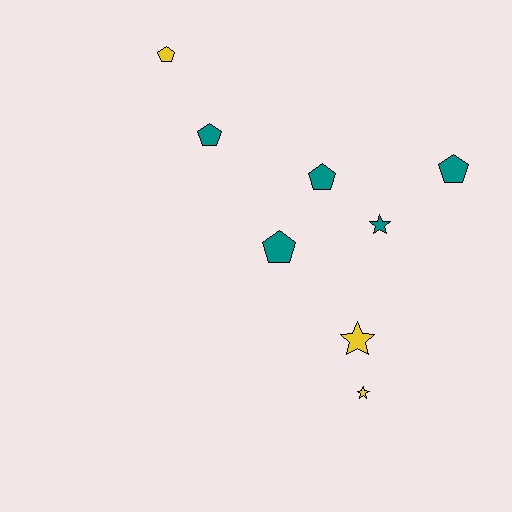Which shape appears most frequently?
Pentagon, with 5 objects.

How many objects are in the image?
There are 8 objects.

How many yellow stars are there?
There are 2 yellow stars.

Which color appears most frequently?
Teal, with 5 objects.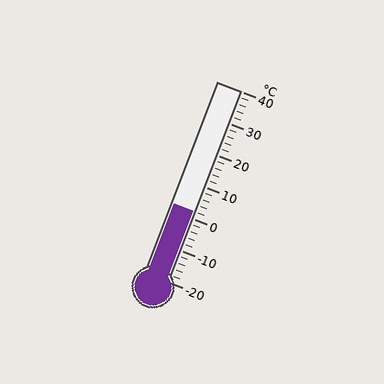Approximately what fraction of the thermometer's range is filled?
The thermometer is filled to approximately 35% of its range.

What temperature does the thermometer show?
The thermometer shows approximately 2°C.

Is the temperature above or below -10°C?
The temperature is above -10°C.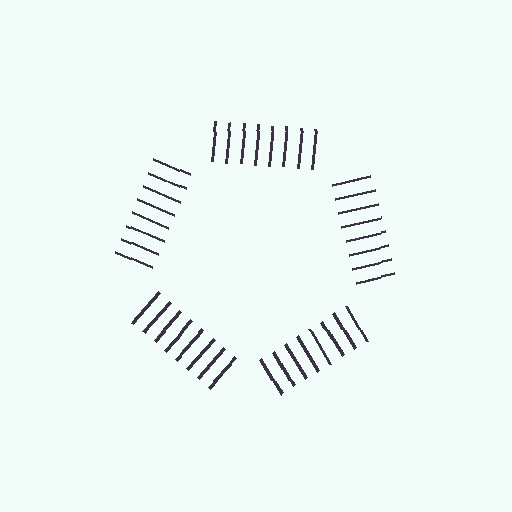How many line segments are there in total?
40 — 8 along each of the 5 edges.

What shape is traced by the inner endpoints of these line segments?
An illusory pentagon — the line segments terminate on its edges but no continuous stroke is drawn.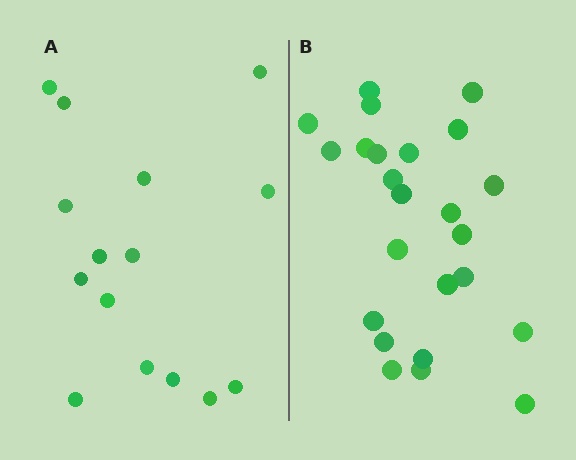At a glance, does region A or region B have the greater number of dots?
Region B (the right region) has more dots.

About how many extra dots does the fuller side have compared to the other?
Region B has roughly 8 or so more dots than region A.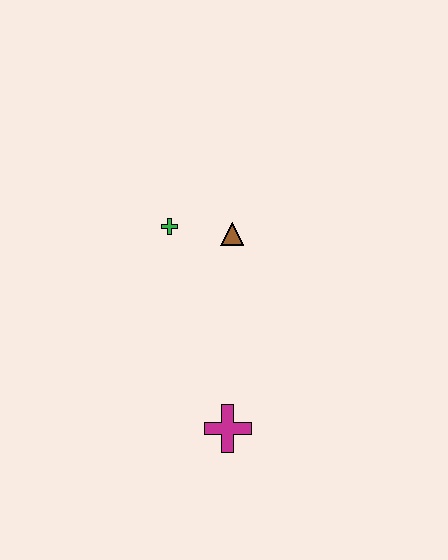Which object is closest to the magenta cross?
The brown triangle is closest to the magenta cross.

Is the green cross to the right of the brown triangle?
No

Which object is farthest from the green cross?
The magenta cross is farthest from the green cross.